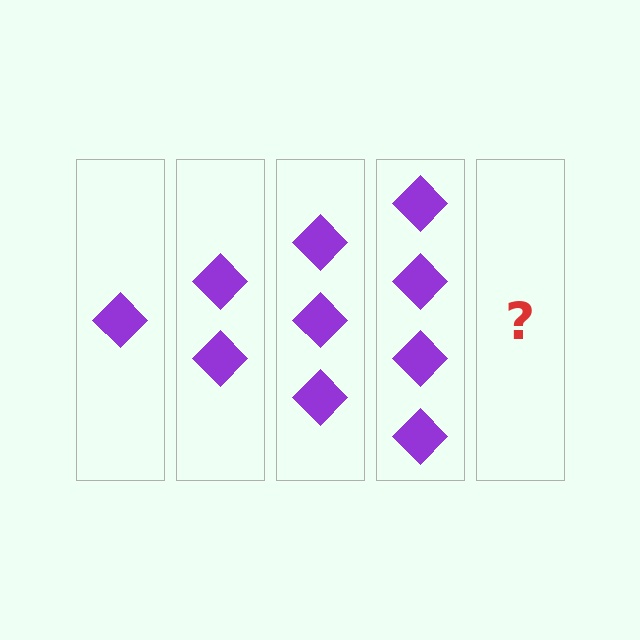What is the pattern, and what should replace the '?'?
The pattern is that each step adds one more diamond. The '?' should be 5 diamonds.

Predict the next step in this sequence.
The next step is 5 diamonds.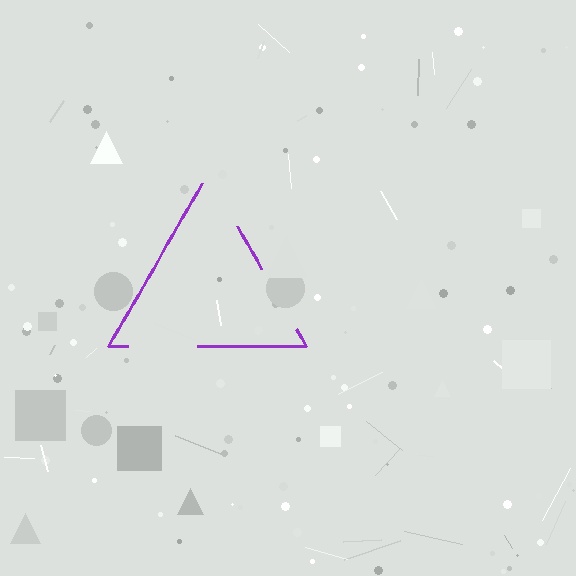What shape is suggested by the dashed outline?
The dashed outline suggests a triangle.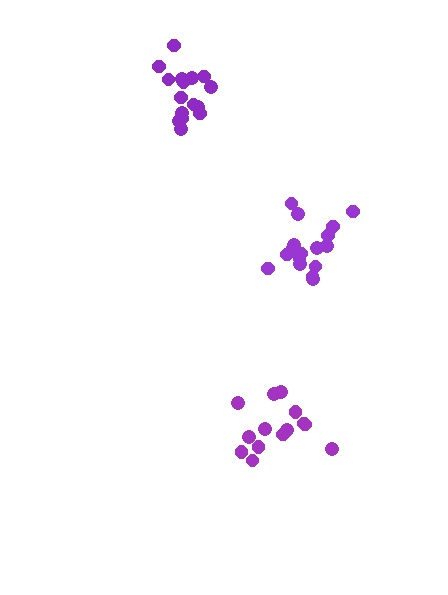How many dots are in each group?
Group 1: 16 dots, Group 2: 14 dots, Group 3: 17 dots (47 total).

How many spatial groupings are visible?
There are 3 spatial groupings.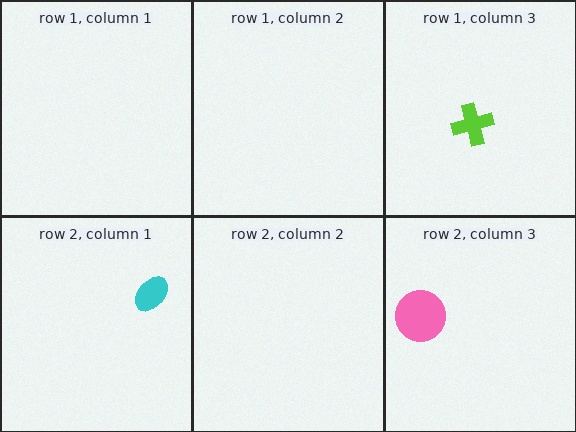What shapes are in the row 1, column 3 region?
The lime cross.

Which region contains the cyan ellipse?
The row 2, column 1 region.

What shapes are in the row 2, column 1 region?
The cyan ellipse.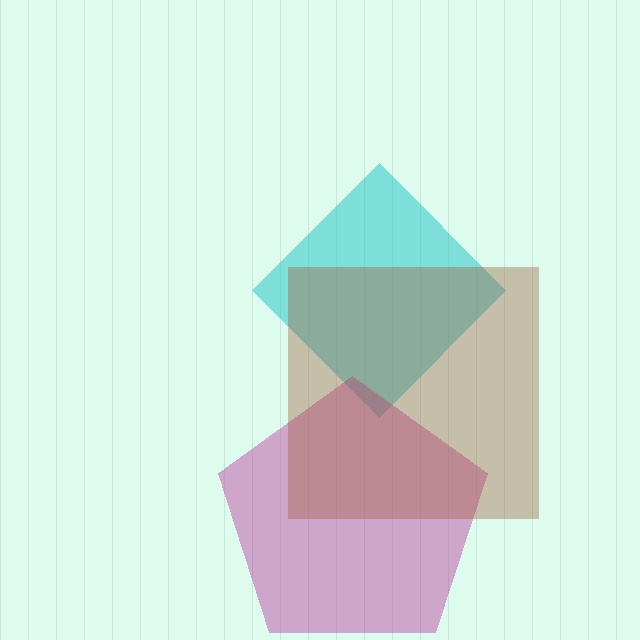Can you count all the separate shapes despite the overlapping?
Yes, there are 3 separate shapes.